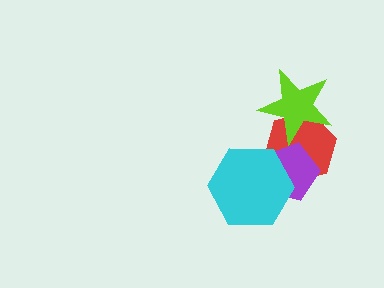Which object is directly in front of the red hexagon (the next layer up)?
The lime star is directly in front of the red hexagon.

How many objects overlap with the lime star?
1 object overlaps with the lime star.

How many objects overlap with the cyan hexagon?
2 objects overlap with the cyan hexagon.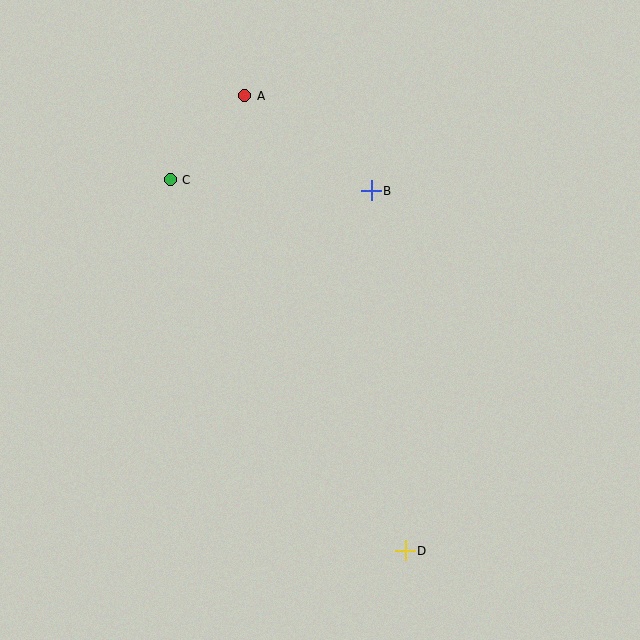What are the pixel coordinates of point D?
Point D is at (405, 551).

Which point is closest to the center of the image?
Point B at (371, 191) is closest to the center.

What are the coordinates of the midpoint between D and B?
The midpoint between D and B is at (388, 371).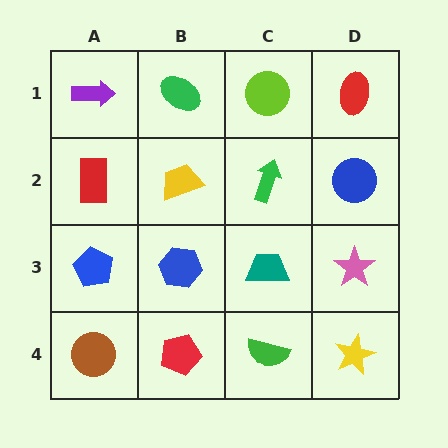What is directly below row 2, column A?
A blue pentagon.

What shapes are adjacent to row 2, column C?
A lime circle (row 1, column C), a teal trapezoid (row 3, column C), a yellow trapezoid (row 2, column B), a blue circle (row 2, column D).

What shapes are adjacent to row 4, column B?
A blue hexagon (row 3, column B), a brown circle (row 4, column A), a green semicircle (row 4, column C).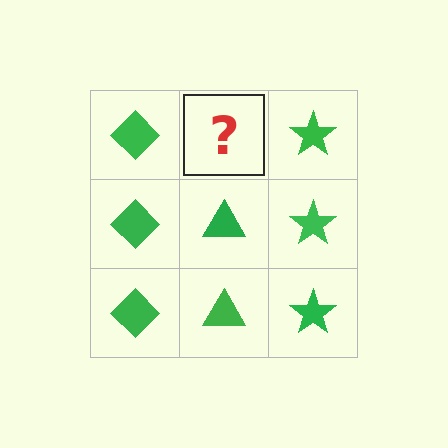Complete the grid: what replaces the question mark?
The question mark should be replaced with a green triangle.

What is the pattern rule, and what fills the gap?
The rule is that each column has a consistent shape. The gap should be filled with a green triangle.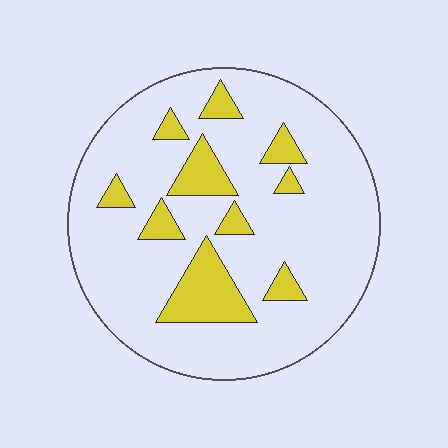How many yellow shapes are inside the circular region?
10.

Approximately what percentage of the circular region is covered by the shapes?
Approximately 15%.